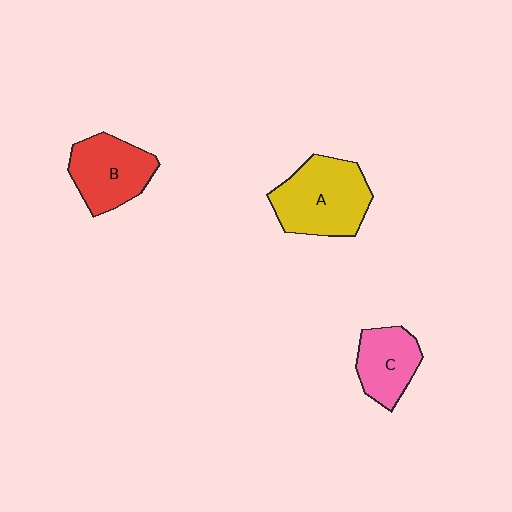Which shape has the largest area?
Shape A (yellow).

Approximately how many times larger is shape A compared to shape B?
Approximately 1.3 times.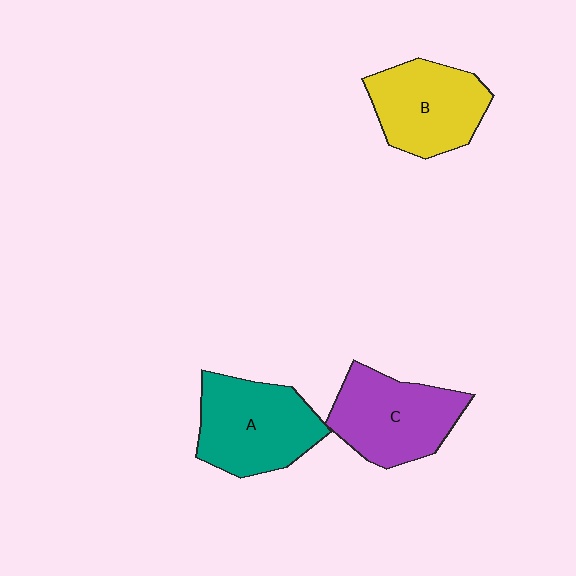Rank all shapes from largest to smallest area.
From largest to smallest: A (teal), C (purple), B (yellow).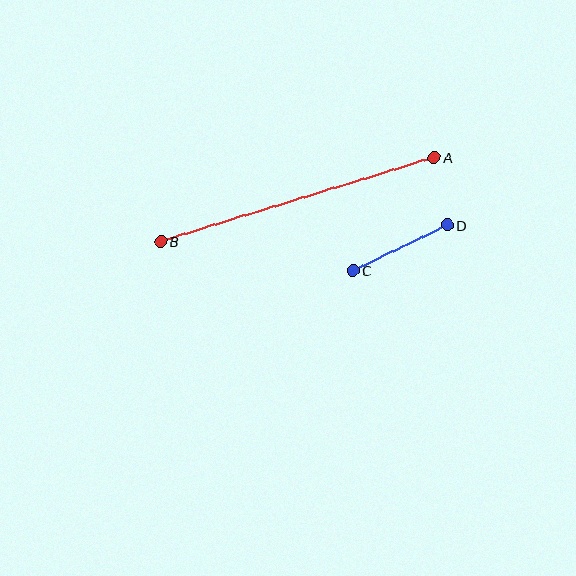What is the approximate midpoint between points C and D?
The midpoint is at approximately (400, 248) pixels.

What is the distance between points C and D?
The distance is approximately 105 pixels.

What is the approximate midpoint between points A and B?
The midpoint is at approximately (297, 199) pixels.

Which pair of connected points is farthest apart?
Points A and B are farthest apart.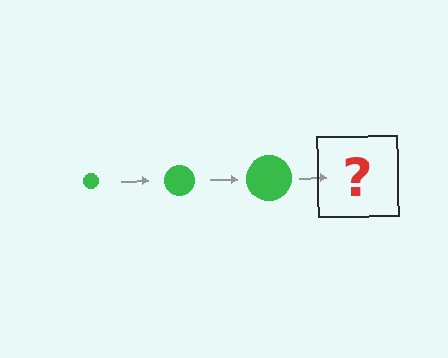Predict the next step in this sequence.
The next step is a green circle, larger than the previous one.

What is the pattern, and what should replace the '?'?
The pattern is that the circle gets progressively larger each step. The '?' should be a green circle, larger than the previous one.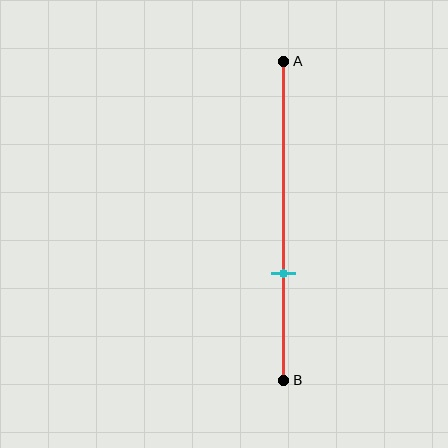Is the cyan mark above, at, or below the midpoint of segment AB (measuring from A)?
The cyan mark is below the midpoint of segment AB.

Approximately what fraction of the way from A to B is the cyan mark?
The cyan mark is approximately 65% of the way from A to B.